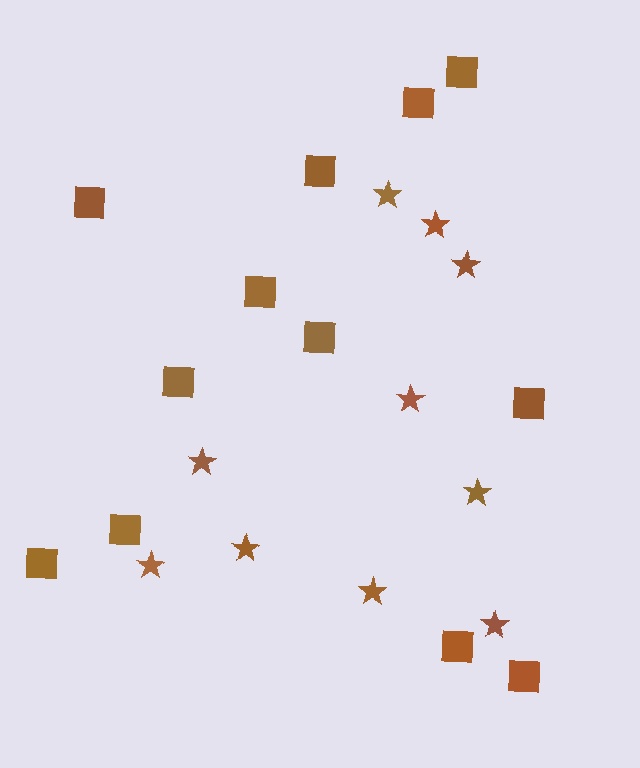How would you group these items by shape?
There are 2 groups: one group of stars (10) and one group of squares (12).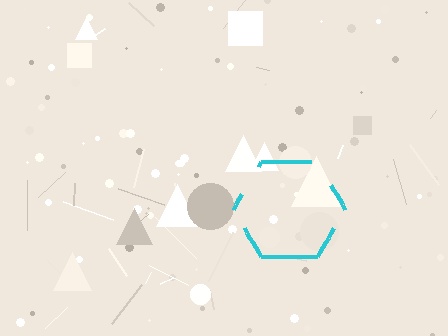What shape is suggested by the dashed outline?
The dashed outline suggests a hexagon.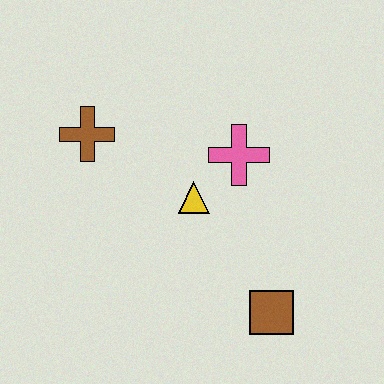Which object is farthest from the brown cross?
The brown square is farthest from the brown cross.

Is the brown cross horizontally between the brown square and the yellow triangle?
No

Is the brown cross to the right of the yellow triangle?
No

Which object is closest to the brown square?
The yellow triangle is closest to the brown square.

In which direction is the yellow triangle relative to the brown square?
The yellow triangle is above the brown square.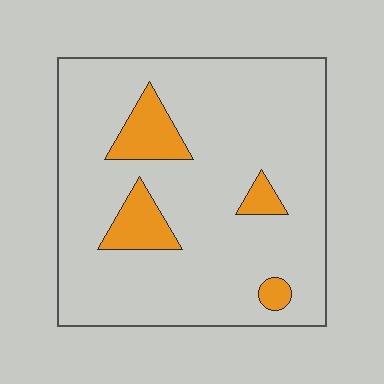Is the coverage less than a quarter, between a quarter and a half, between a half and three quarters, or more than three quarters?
Less than a quarter.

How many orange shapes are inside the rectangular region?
4.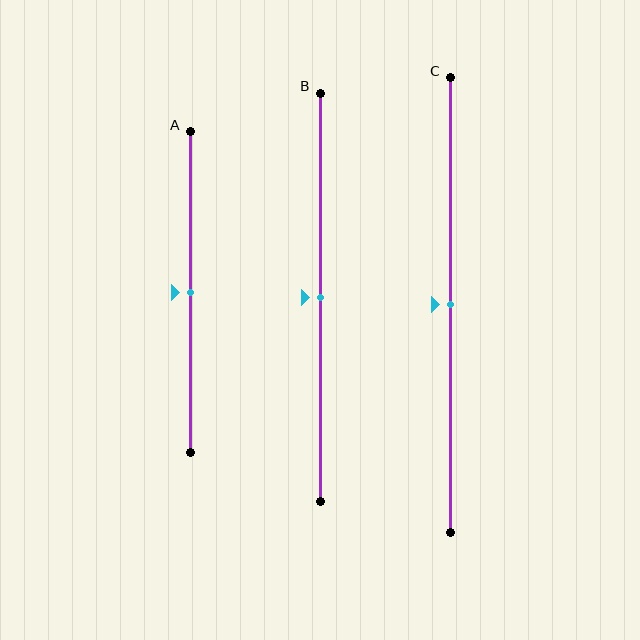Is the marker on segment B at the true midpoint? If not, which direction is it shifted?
Yes, the marker on segment B is at the true midpoint.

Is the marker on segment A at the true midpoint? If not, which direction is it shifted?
Yes, the marker on segment A is at the true midpoint.